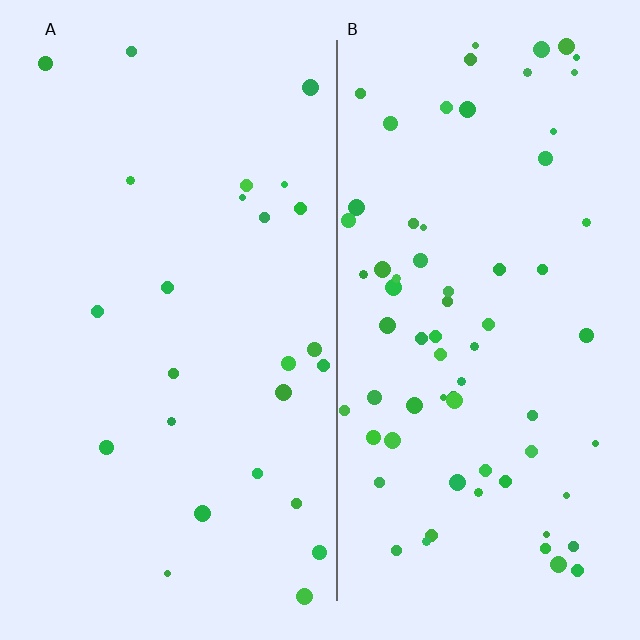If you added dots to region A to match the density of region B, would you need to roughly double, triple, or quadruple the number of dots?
Approximately triple.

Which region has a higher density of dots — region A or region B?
B (the right).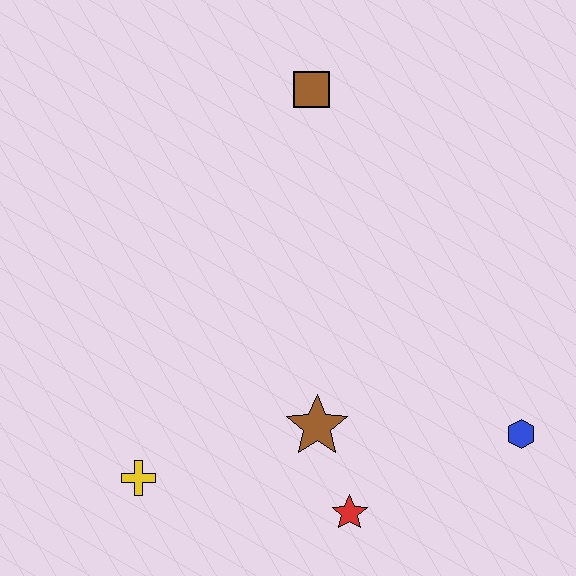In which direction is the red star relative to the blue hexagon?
The red star is to the left of the blue hexagon.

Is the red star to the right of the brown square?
Yes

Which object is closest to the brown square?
The brown star is closest to the brown square.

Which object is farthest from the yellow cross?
The brown square is farthest from the yellow cross.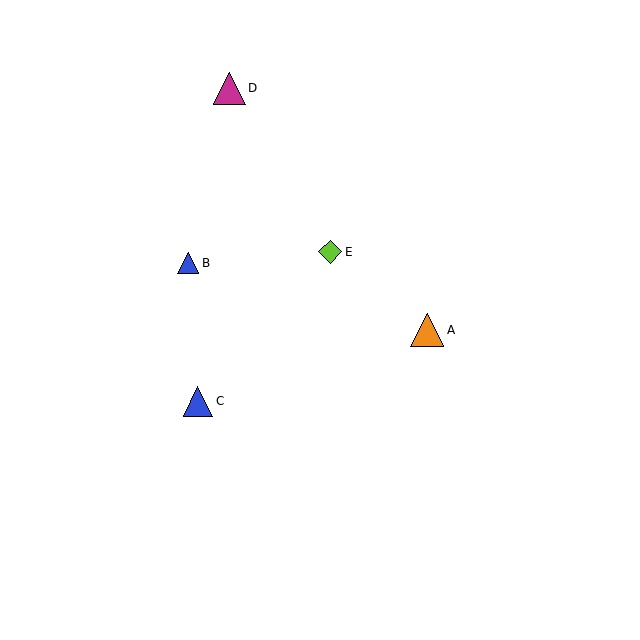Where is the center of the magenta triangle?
The center of the magenta triangle is at (229, 88).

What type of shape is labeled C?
Shape C is a blue triangle.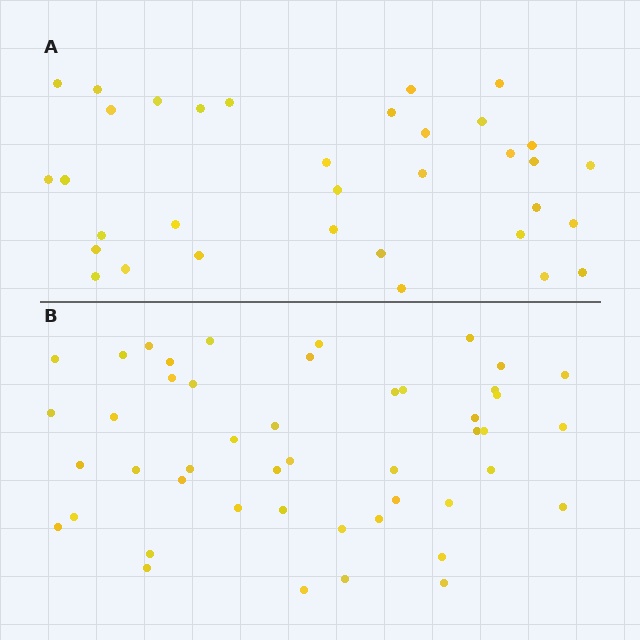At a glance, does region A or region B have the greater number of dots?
Region B (the bottom region) has more dots.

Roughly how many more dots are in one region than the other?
Region B has approximately 15 more dots than region A.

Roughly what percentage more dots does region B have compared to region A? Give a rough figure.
About 40% more.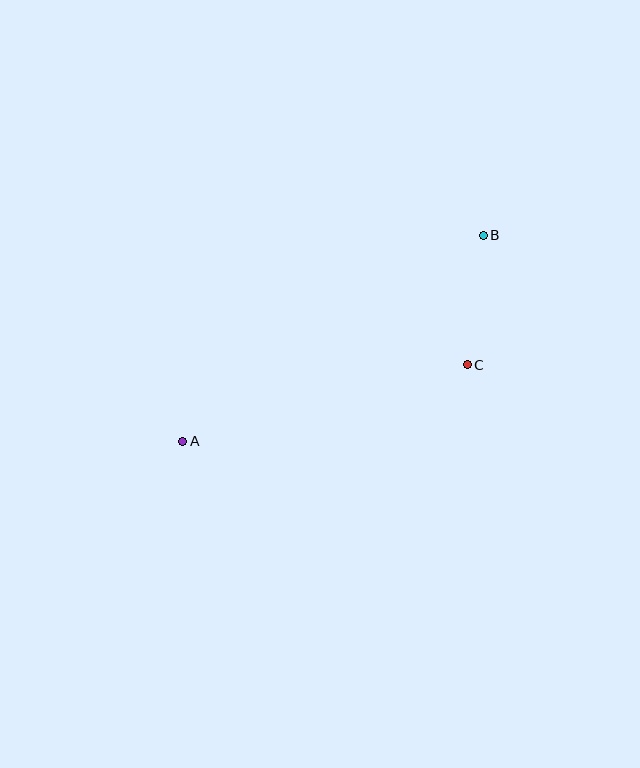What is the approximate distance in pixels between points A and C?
The distance between A and C is approximately 294 pixels.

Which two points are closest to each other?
Points B and C are closest to each other.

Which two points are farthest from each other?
Points A and B are farthest from each other.